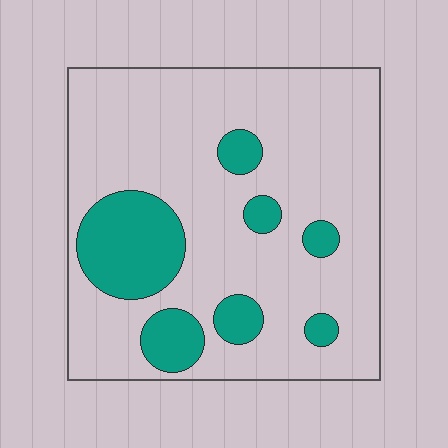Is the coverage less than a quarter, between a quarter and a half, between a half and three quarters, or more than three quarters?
Less than a quarter.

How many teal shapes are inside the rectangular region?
7.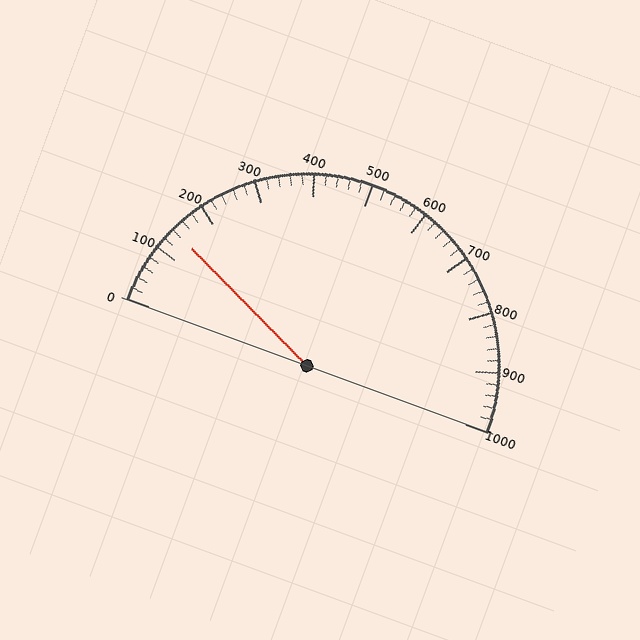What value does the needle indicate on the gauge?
The needle indicates approximately 140.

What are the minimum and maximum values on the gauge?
The gauge ranges from 0 to 1000.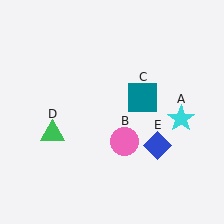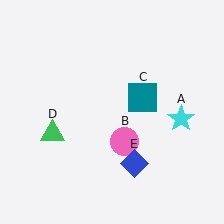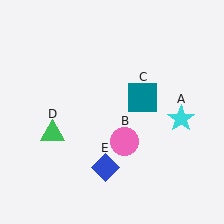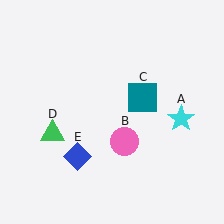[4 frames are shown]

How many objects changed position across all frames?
1 object changed position: blue diamond (object E).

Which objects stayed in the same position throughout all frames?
Cyan star (object A) and pink circle (object B) and teal square (object C) and green triangle (object D) remained stationary.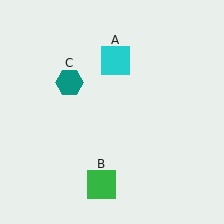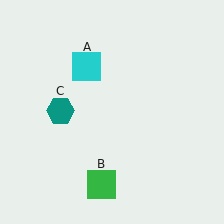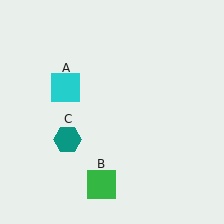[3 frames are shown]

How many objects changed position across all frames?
2 objects changed position: cyan square (object A), teal hexagon (object C).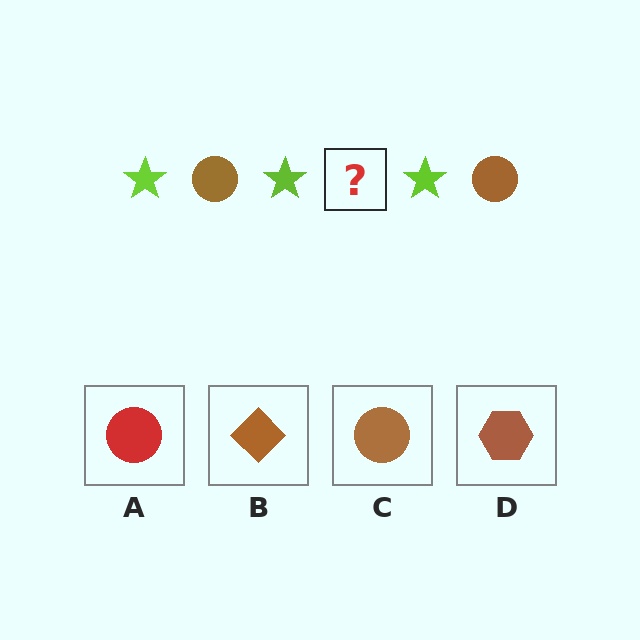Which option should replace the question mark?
Option C.